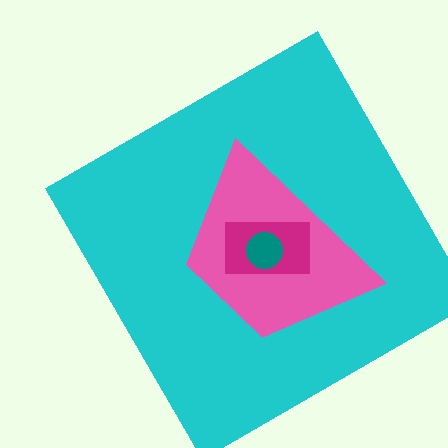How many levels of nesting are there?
4.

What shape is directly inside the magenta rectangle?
The teal circle.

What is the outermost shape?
The cyan diamond.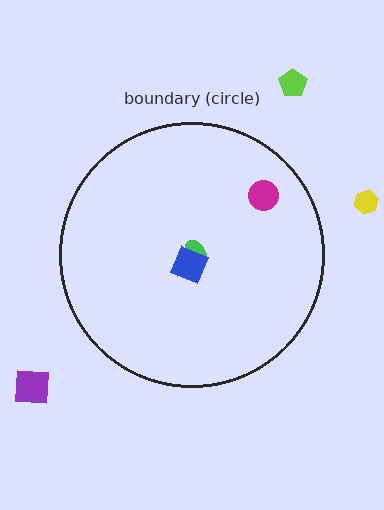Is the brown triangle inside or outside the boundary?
Inside.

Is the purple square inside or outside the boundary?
Outside.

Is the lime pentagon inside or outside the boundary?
Outside.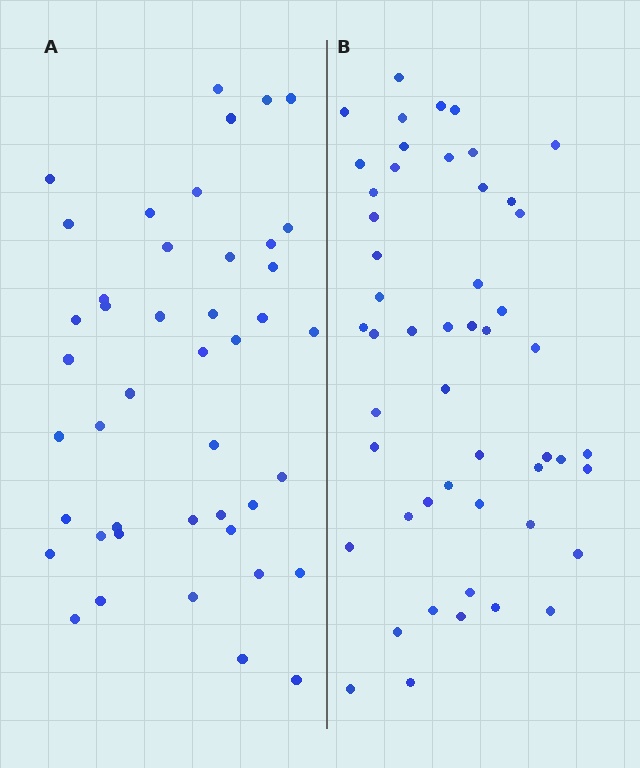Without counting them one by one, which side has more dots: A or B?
Region B (the right region) has more dots.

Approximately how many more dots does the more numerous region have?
Region B has roughly 8 or so more dots than region A.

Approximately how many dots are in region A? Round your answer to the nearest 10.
About 40 dots. (The exact count is 44, which rounds to 40.)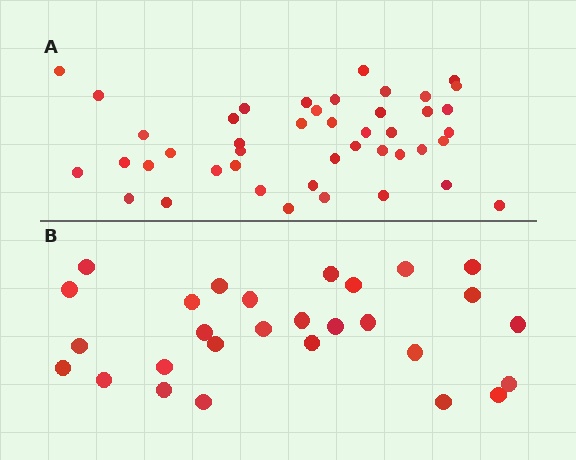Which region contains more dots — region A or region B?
Region A (the top region) has more dots.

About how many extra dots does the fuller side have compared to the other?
Region A has approximately 15 more dots than region B.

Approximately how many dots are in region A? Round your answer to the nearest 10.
About 40 dots. (The exact count is 44, which rounds to 40.)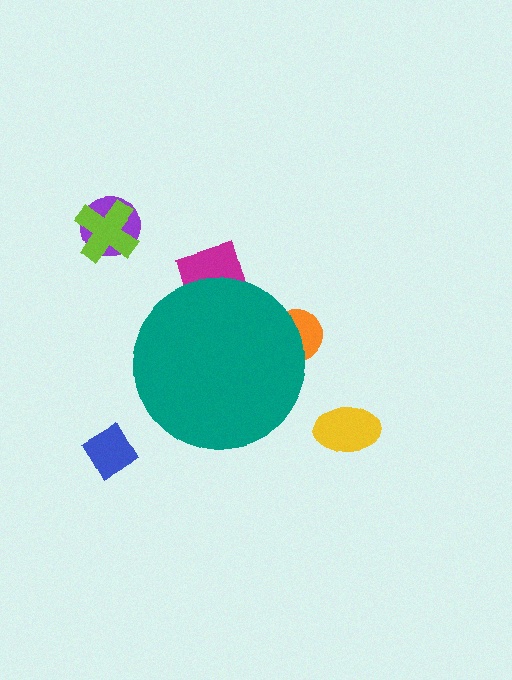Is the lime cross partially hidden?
No, the lime cross is fully visible.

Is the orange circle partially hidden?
Yes, the orange circle is partially hidden behind the teal circle.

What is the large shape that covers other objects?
A teal circle.